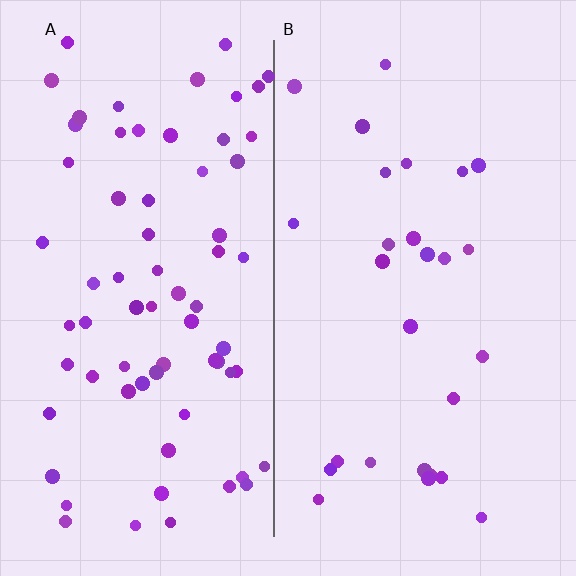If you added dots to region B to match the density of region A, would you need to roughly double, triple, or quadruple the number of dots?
Approximately triple.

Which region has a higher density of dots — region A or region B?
A (the left).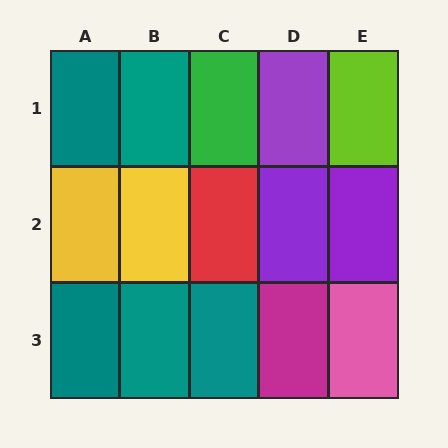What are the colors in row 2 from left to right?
Yellow, yellow, red, purple, purple.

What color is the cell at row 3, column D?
Magenta.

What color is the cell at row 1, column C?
Green.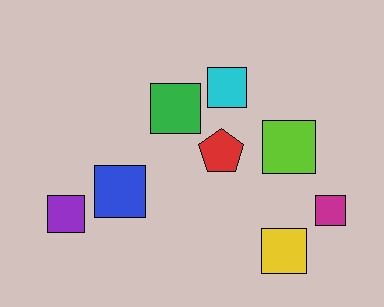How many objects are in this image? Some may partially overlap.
There are 8 objects.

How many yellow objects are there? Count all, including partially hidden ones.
There is 1 yellow object.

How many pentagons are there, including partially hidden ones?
There is 1 pentagon.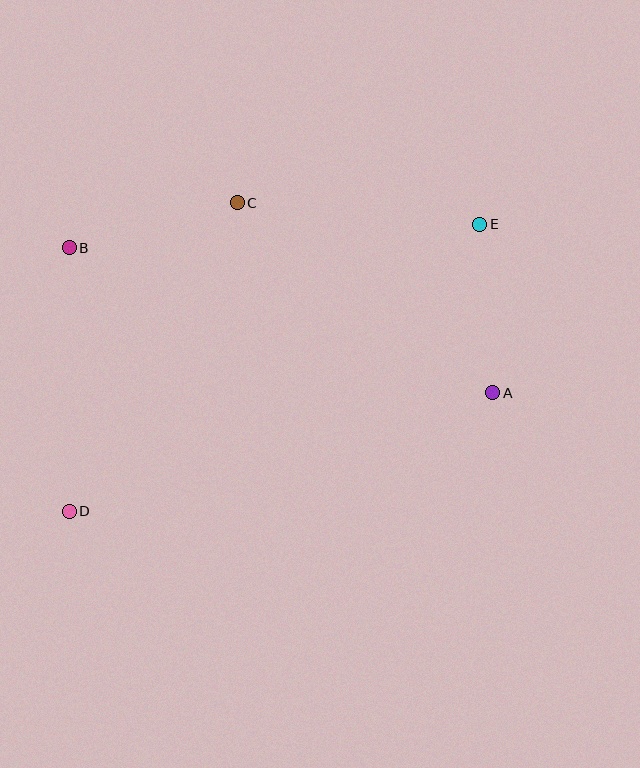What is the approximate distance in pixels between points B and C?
The distance between B and C is approximately 174 pixels.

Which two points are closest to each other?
Points A and E are closest to each other.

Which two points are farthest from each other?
Points D and E are farthest from each other.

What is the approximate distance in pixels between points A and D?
The distance between A and D is approximately 440 pixels.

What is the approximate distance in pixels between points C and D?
The distance between C and D is approximately 351 pixels.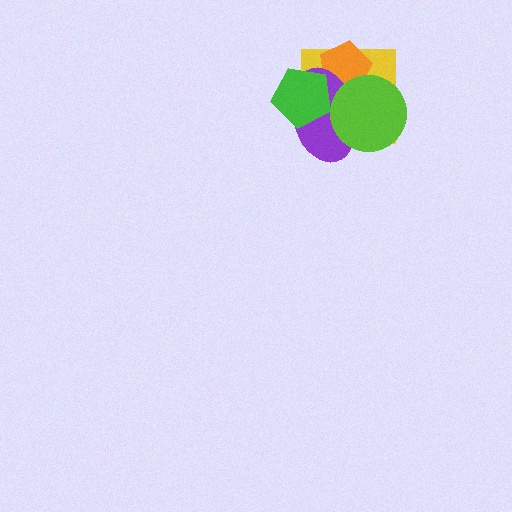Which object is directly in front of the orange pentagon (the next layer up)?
The purple ellipse is directly in front of the orange pentagon.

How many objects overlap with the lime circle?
3 objects overlap with the lime circle.